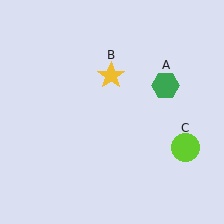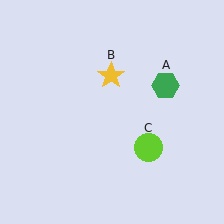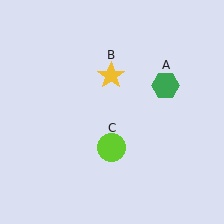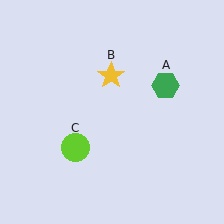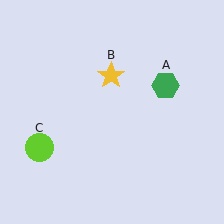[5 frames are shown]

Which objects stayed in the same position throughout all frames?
Green hexagon (object A) and yellow star (object B) remained stationary.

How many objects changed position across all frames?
1 object changed position: lime circle (object C).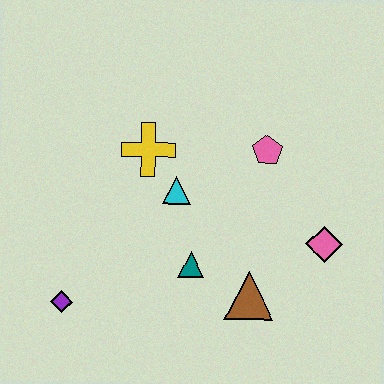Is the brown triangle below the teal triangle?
Yes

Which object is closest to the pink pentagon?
The cyan triangle is closest to the pink pentagon.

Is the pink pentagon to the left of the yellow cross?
No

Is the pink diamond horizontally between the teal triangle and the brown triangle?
No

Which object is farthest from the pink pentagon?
The purple diamond is farthest from the pink pentagon.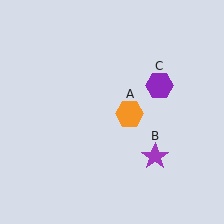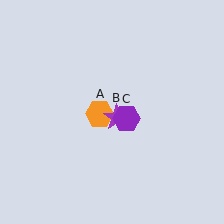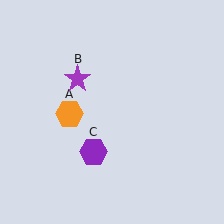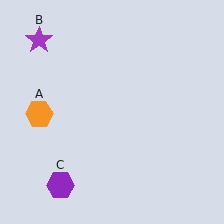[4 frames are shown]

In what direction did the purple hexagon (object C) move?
The purple hexagon (object C) moved down and to the left.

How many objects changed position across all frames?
3 objects changed position: orange hexagon (object A), purple star (object B), purple hexagon (object C).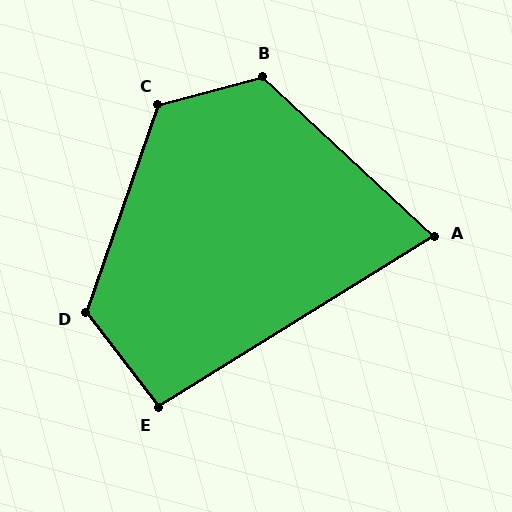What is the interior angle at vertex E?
Approximately 96 degrees (obtuse).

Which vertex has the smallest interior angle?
A, at approximately 75 degrees.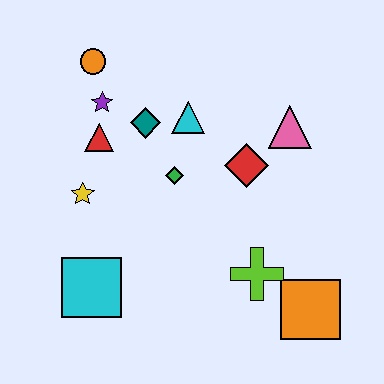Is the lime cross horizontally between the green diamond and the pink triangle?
Yes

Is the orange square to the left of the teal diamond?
No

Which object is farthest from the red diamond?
The cyan square is farthest from the red diamond.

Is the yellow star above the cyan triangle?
No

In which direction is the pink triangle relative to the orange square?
The pink triangle is above the orange square.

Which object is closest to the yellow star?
The red triangle is closest to the yellow star.